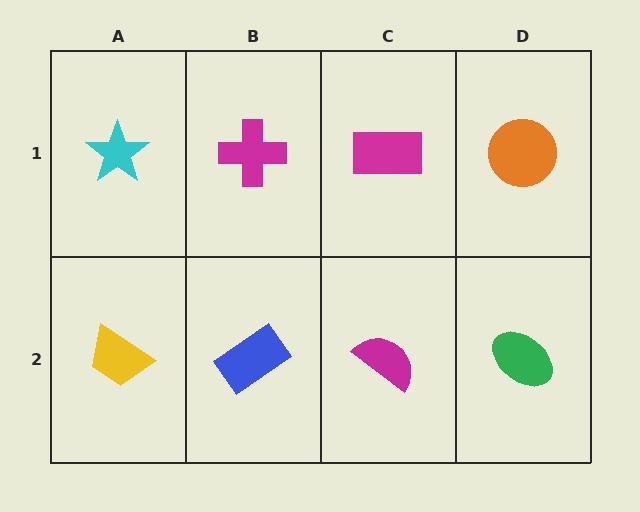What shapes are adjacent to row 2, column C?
A magenta rectangle (row 1, column C), a blue rectangle (row 2, column B), a green ellipse (row 2, column D).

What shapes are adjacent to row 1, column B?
A blue rectangle (row 2, column B), a cyan star (row 1, column A), a magenta rectangle (row 1, column C).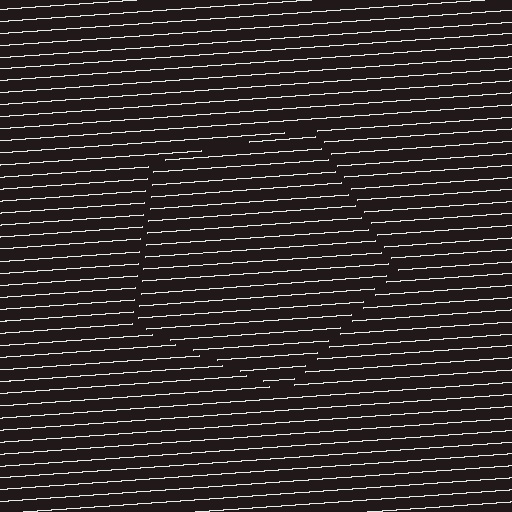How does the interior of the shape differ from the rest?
The interior of the shape contains the same grating, shifted by half a period — the contour is defined by the phase discontinuity where line-ends from the inner and outer gratings abut.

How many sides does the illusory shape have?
5 sides — the line-ends trace a pentagon.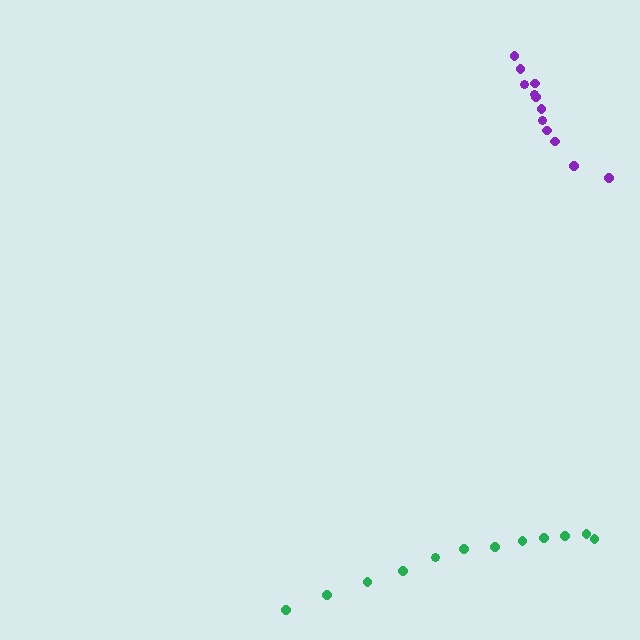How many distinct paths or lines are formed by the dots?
There are 2 distinct paths.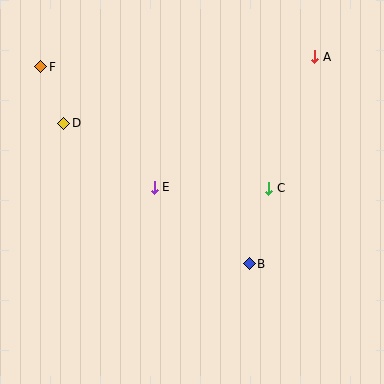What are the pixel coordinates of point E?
Point E is at (154, 187).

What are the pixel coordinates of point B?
Point B is at (249, 264).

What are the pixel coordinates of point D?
Point D is at (64, 123).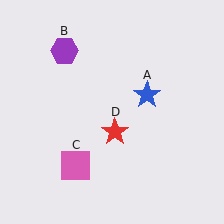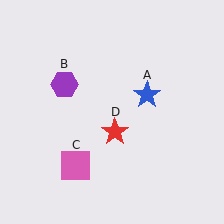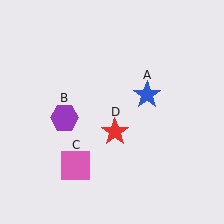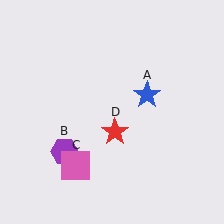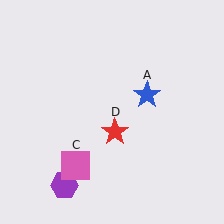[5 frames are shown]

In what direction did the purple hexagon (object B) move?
The purple hexagon (object B) moved down.